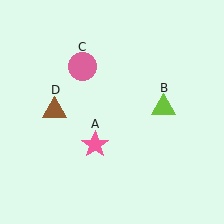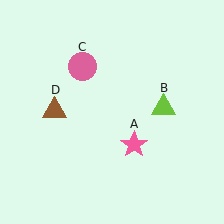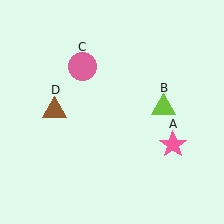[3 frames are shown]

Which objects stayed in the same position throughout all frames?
Lime triangle (object B) and pink circle (object C) and brown triangle (object D) remained stationary.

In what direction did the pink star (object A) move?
The pink star (object A) moved right.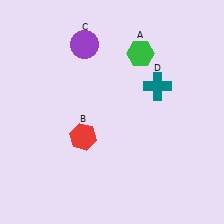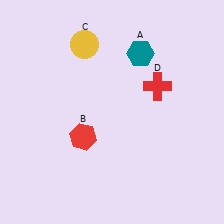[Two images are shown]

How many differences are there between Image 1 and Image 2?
There are 3 differences between the two images.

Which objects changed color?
A changed from green to teal. C changed from purple to yellow. D changed from teal to red.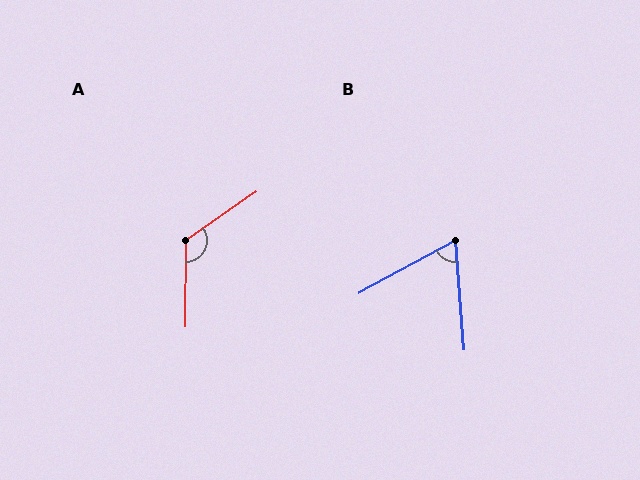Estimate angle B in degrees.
Approximately 66 degrees.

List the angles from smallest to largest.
B (66°), A (125°).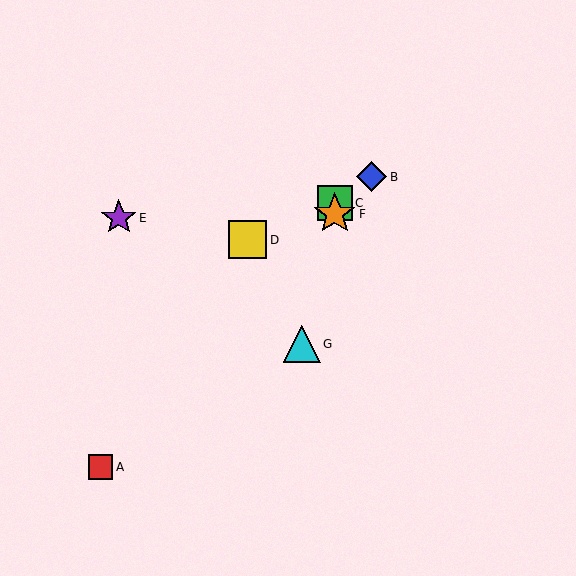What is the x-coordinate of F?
Object F is at x≈335.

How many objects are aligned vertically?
2 objects (C, F) are aligned vertically.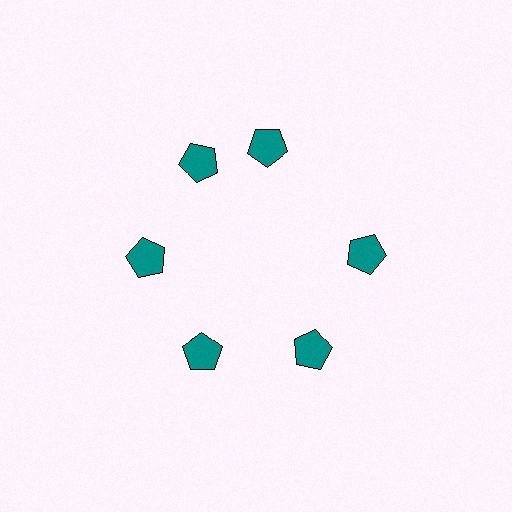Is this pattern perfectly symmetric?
No. The 6 teal pentagons are arranged in a ring, but one element near the 1 o'clock position is rotated out of alignment along the ring, breaking the 6-fold rotational symmetry.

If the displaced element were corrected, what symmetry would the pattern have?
It would have 6-fold rotational symmetry — the pattern would map onto itself every 60 degrees.